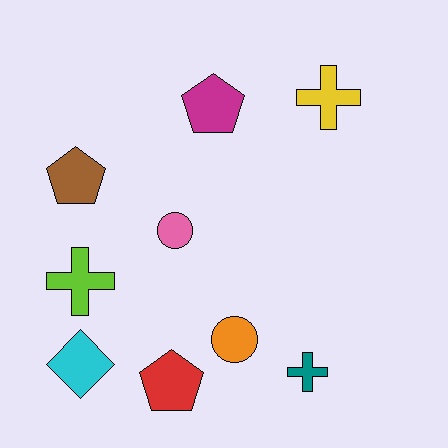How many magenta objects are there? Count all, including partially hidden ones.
There is 1 magenta object.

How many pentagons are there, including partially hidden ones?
There are 3 pentagons.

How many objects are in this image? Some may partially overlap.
There are 9 objects.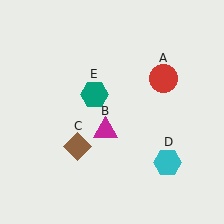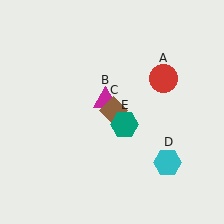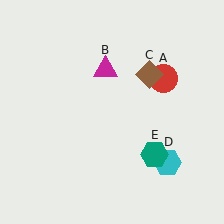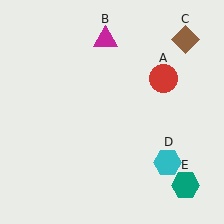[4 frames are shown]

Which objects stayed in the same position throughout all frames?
Red circle (object A) and cyan hexagon (object D) remained stationary.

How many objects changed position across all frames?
3 objects changed position: magenta triangle (object B), brown diamond (object C), teal hexagon (object E).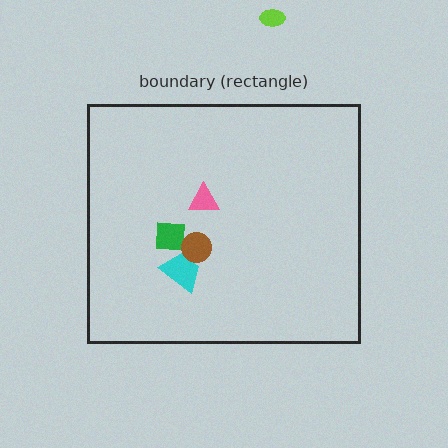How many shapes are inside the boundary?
4 inside, 1 outside.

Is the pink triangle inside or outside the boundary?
Inside.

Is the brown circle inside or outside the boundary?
Inside.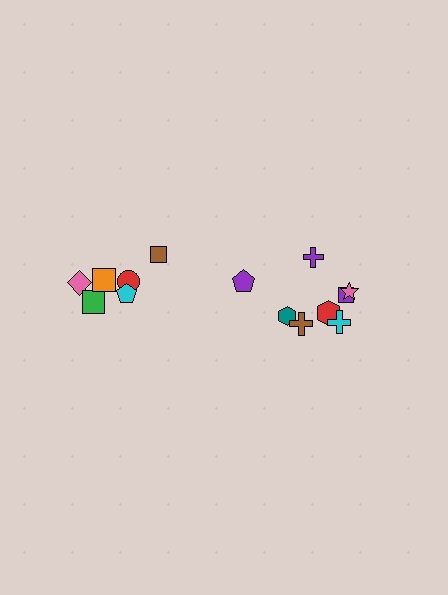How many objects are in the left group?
There are 6 objects.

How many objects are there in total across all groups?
There are 14 objects.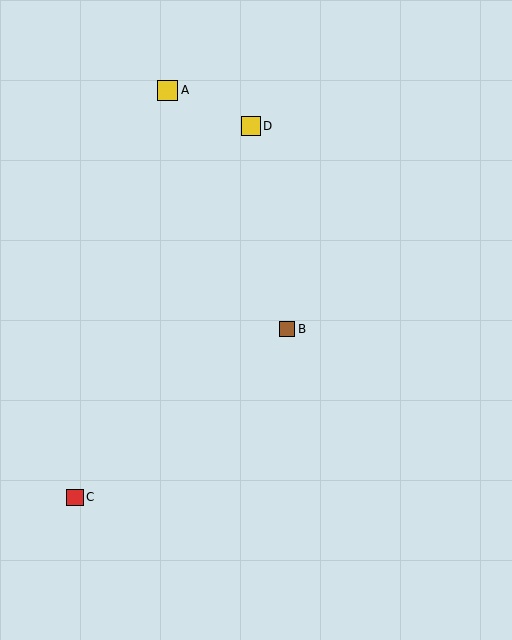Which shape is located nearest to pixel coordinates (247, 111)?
The yellow square (labeled D) at (251, 126) is nearest to that location.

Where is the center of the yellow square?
The center of the yellow square is at (168, 90).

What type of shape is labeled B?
Shape B is a brown square.